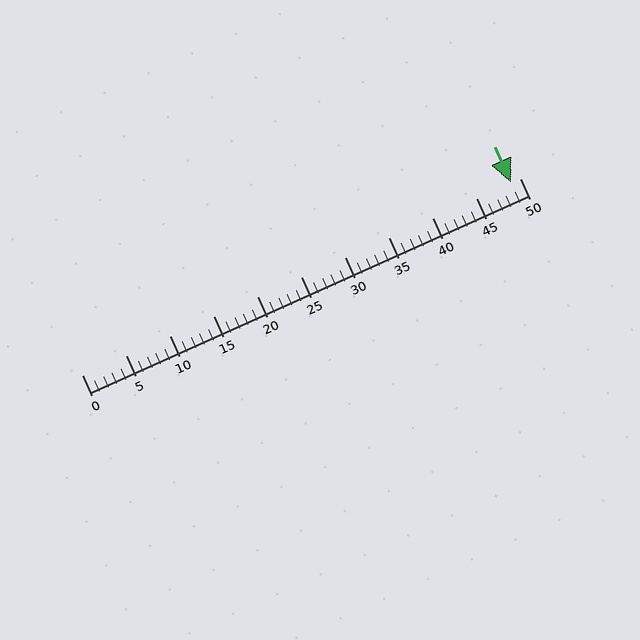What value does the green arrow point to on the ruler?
The green arrow points to approximately 49.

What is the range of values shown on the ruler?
The ruler shows values from 0 to 50.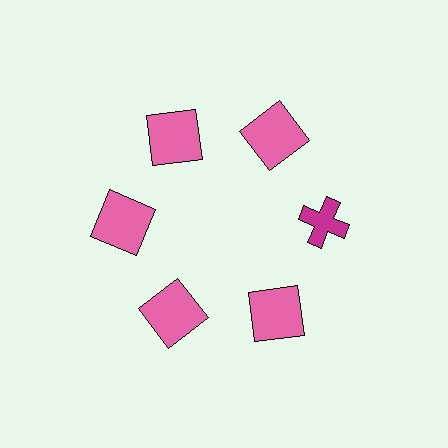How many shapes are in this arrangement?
There are 6 shapes arranged in a ring pattern.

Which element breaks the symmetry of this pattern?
The magenta cross at roughly the 3 o'clock position breaks the symmetry. All other shapes are pink squares.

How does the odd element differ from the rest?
It differs in both color (magenta instead of pink) and shape (cross instead of square).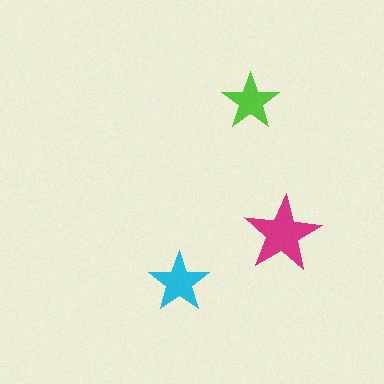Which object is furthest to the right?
The magenta star is rightmost.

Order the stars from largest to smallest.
the magenta one, the cyan one, the lime one.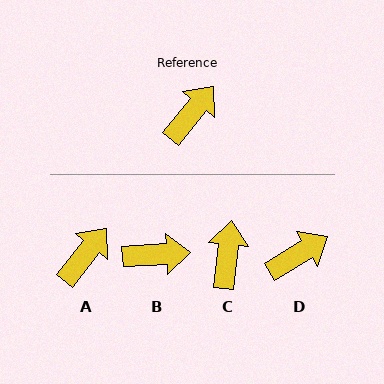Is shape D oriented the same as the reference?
No, it is off by about 20 degrees.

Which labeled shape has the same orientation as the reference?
A.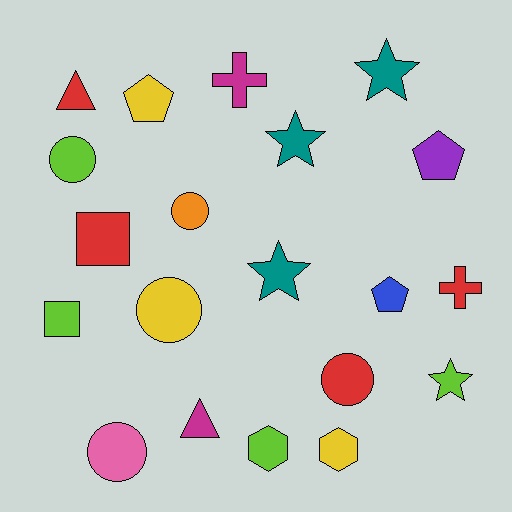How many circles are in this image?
There are 5 circles.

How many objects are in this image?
There are 20 objects.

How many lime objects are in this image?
There are 4 lime objects.